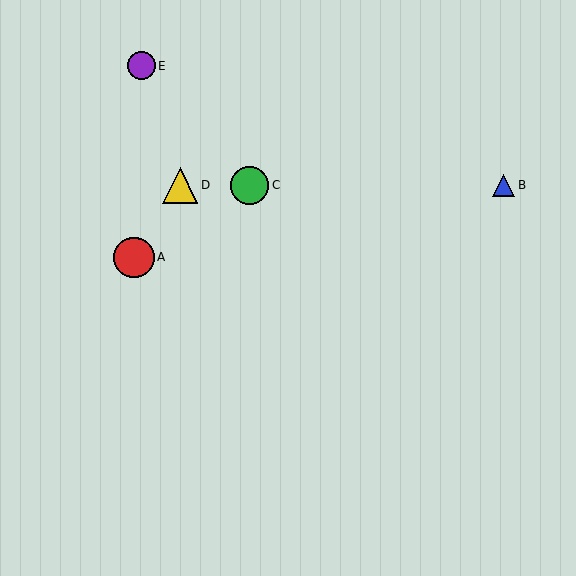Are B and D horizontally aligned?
Yes, both are at y≈185.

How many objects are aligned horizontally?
3 objects (B, C, D) are aligned horizontally.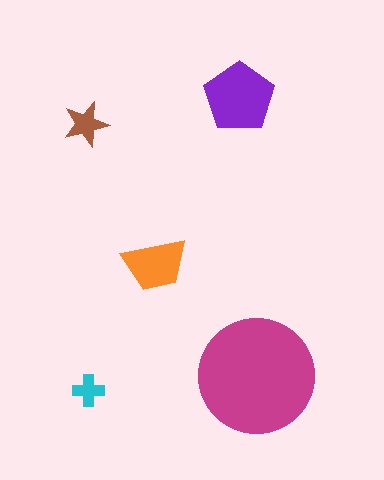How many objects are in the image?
There are 5 objects in the image.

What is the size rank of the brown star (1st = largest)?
4th.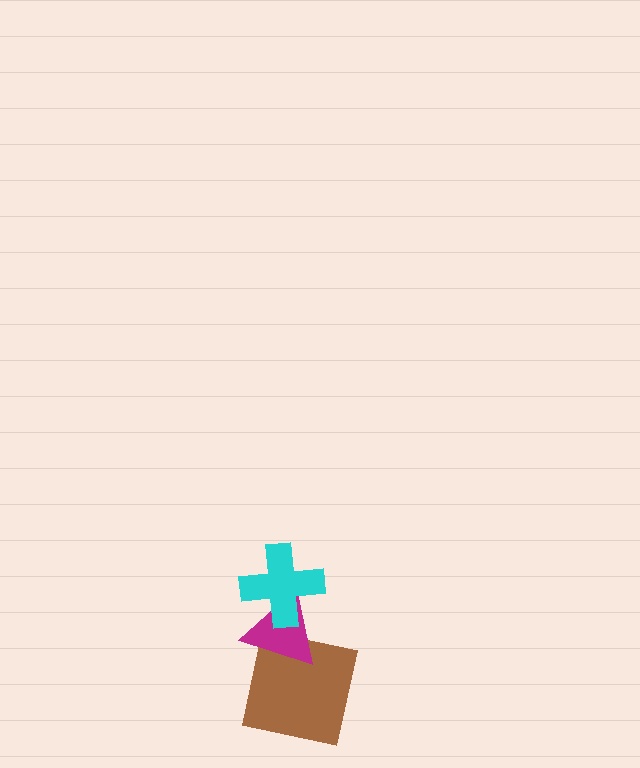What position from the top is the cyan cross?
The cyan cross is 1st from the top.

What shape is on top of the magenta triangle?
The cyan cross is on top of the magenta triangle.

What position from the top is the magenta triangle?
The magenta triangle is 2nd from the top.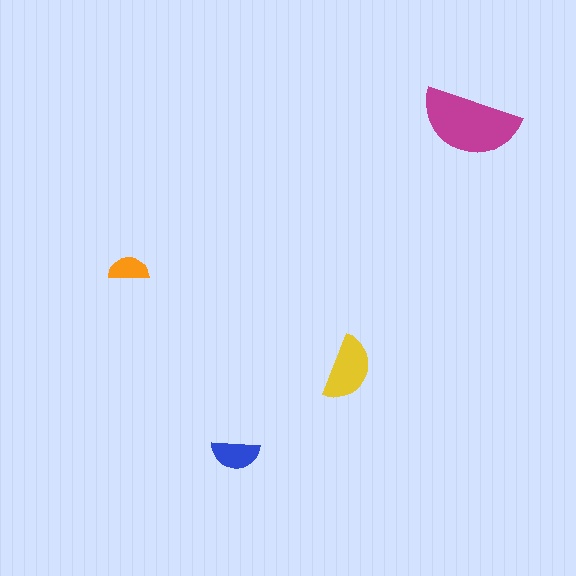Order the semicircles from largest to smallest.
the magenta one, the yellow one, the blue one, the orange one.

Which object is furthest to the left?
The orange semicircle is leftmost.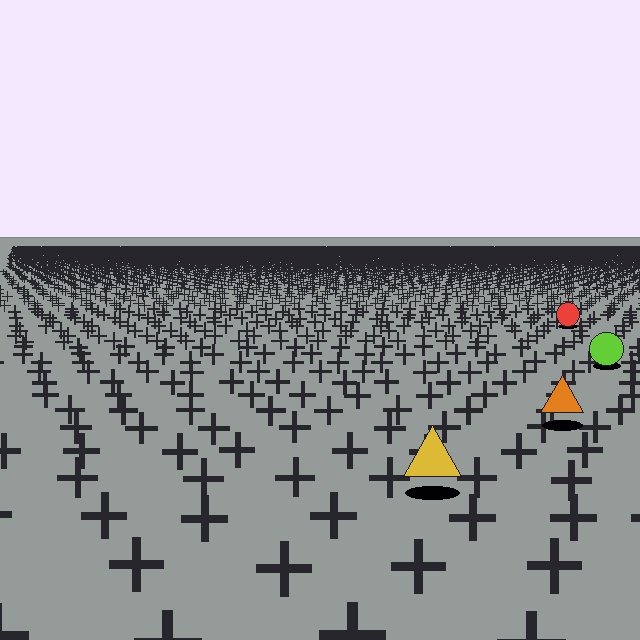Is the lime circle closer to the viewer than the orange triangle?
No. The orange triangle is closer — you can tell from the texture gradient: the ground texture is coarser near it.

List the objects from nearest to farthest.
From nearest to farthest: the yellow triangle, the orange triangle, the lime circle, the red circle.